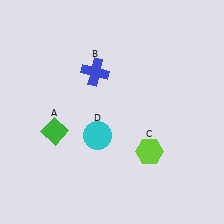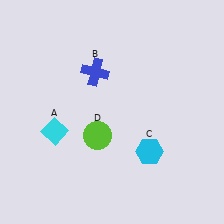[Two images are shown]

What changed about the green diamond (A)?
In Image 1, A is green. In Image 2, it changed to cyan.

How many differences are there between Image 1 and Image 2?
There are 3 differences between the two images.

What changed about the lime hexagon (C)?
In Image 1, C is lime. In Image 2, it changed to cyan.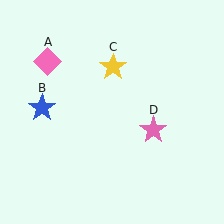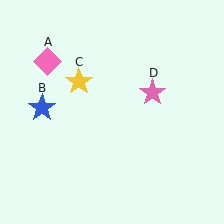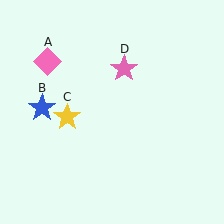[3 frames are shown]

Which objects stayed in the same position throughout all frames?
Pink diamond (object A) and blue star (object B) remained stationary.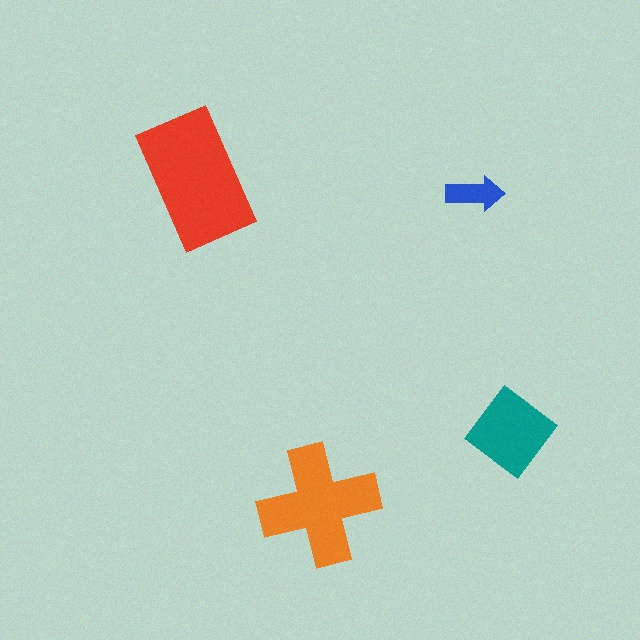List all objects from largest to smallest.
The red rectangle, the orange cross, the teal diamond, the blue arrow.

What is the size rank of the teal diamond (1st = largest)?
3rd.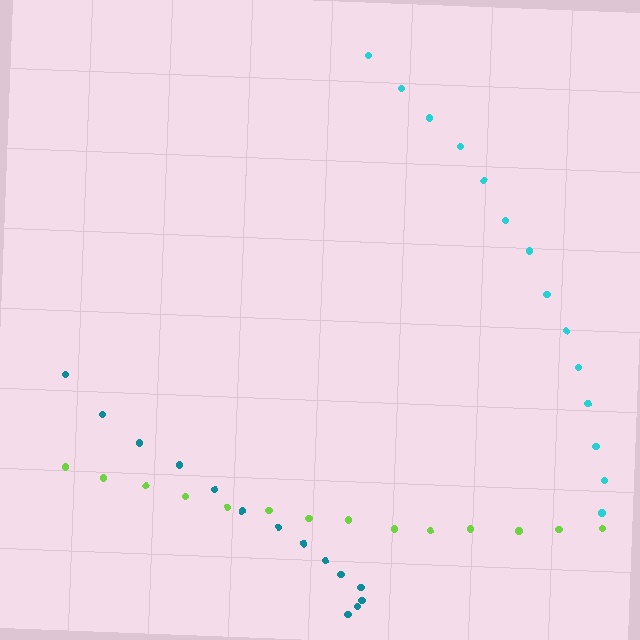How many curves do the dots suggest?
There are 3 distinct paths.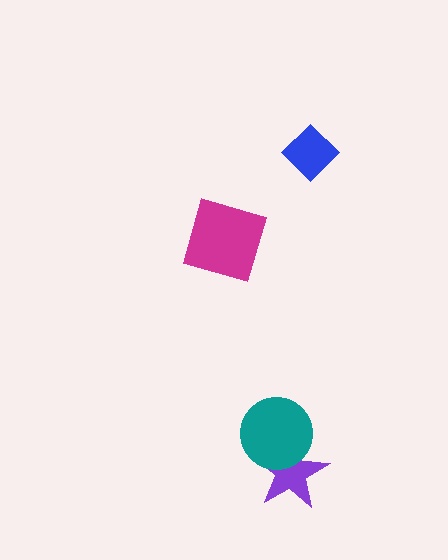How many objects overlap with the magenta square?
0 objects overlap with the magenta square.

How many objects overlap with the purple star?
1 object overlaps with the purple star.